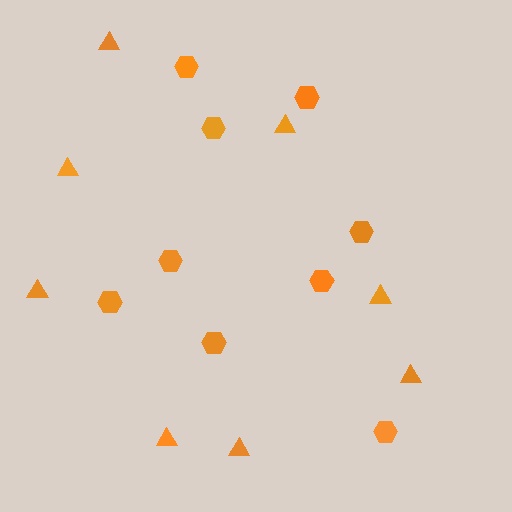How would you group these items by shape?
There are 2 groups: one group of hexagons (9) and one group of triangles (8).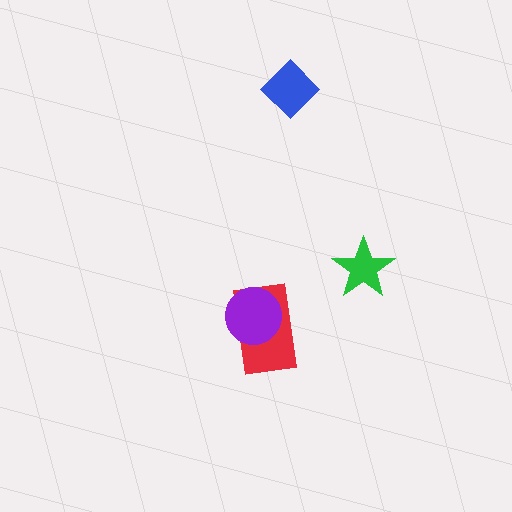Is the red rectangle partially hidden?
Yes, it is partially covered by another shape.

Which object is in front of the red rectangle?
The purple circle is in front of the red rectangle.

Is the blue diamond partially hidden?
No, no other shape covers it.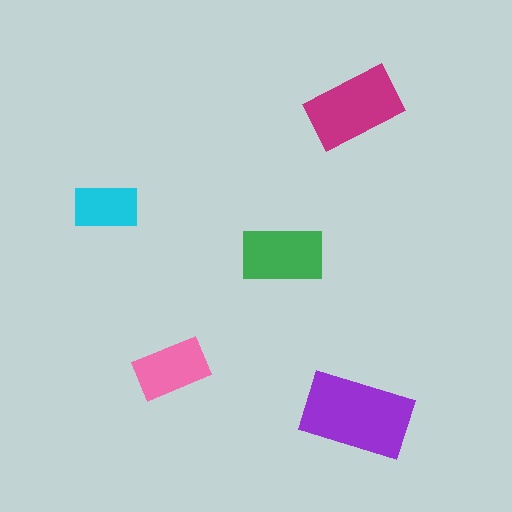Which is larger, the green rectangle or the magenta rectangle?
The magenta one.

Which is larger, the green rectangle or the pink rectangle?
The green one.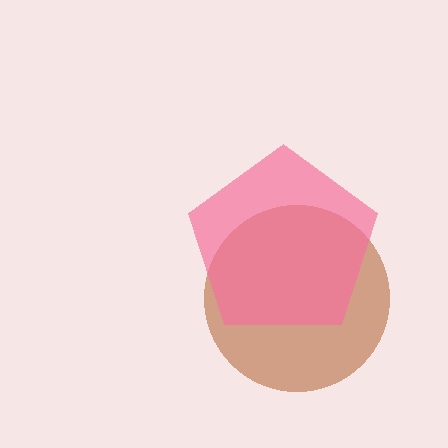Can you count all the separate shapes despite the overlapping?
Yes, there are 2 separate shapes.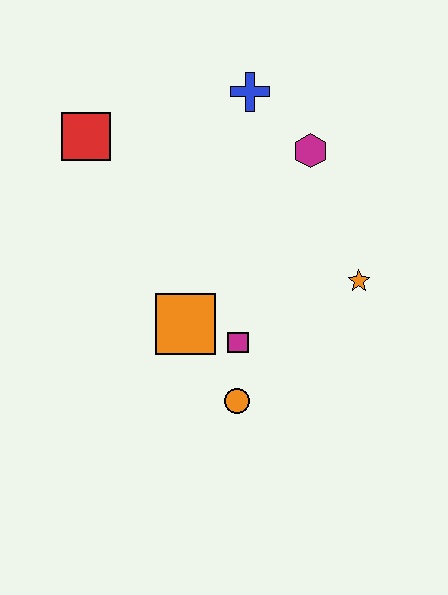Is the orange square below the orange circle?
No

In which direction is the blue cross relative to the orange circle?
The blue cross is above the orange circle.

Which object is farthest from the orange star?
The red square is farthest from the orange star.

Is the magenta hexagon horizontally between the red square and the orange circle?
No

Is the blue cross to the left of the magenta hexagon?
Yes